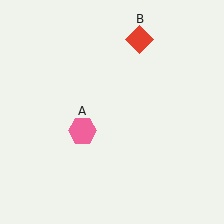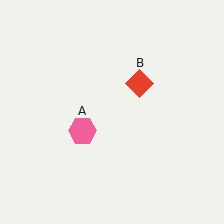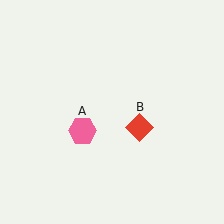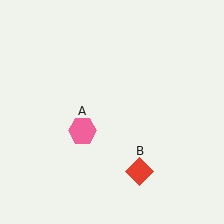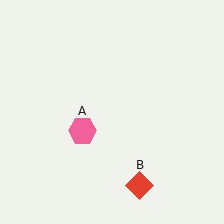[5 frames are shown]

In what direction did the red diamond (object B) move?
The red diamond (object B) moved down.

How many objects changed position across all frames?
1 object changed position: red diamond (object B).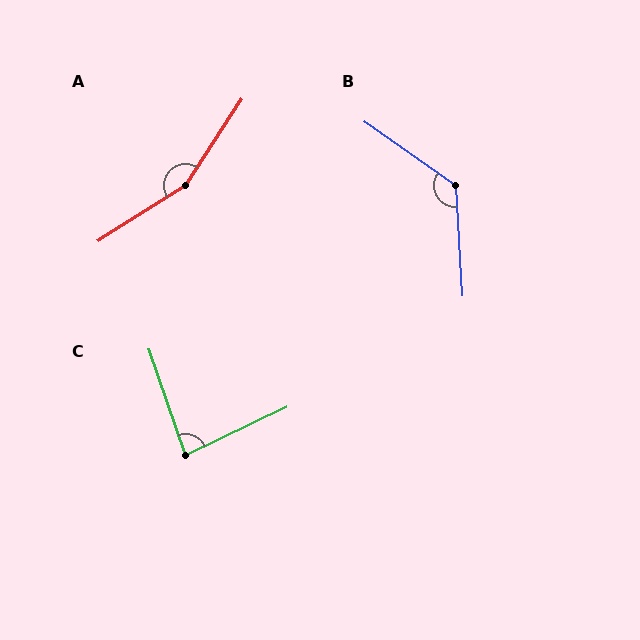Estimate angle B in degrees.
Approximately 128 degrees.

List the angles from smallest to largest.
C (83°), B (128°), A (156°).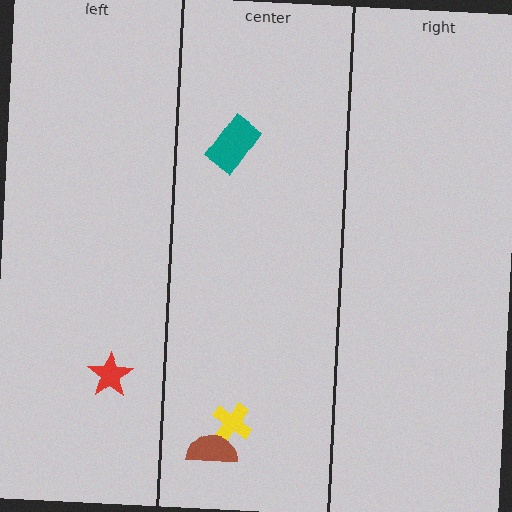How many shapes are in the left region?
1.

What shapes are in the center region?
The teal rectangle, the yellow cross, the brown semicircle.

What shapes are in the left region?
The red star.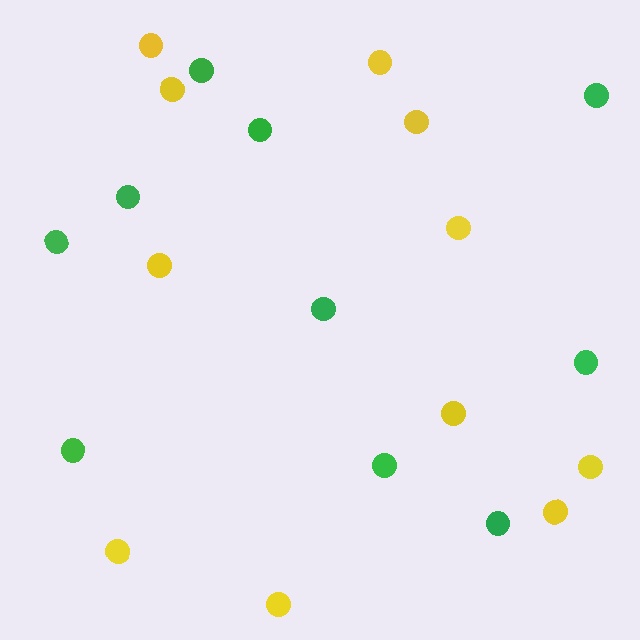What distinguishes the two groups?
There are 2 groups: one group of yellow circles (11) and one group of green circles (10).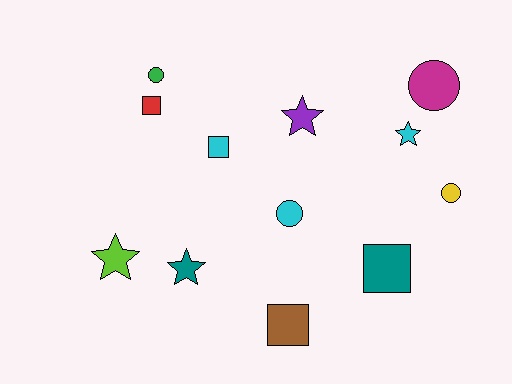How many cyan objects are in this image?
There are 3 cyan objects.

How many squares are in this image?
There are 4 squares.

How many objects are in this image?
There are 12 objects.